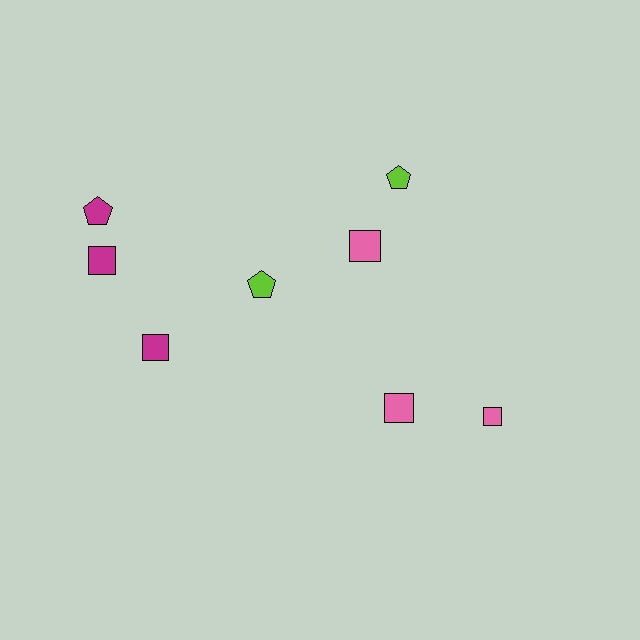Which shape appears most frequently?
Square, with 5 objects.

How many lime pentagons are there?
There are 2 lime pentagons.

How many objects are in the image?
There are 8 objects.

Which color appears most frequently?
Pink, with 3 objects.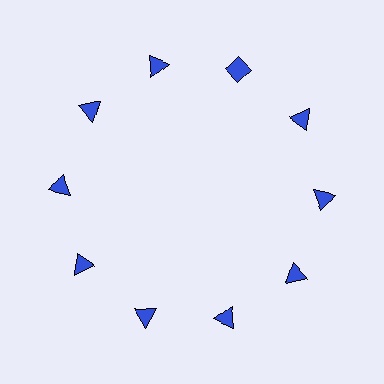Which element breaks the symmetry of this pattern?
The blue diamond at roughly the 1 o'clock position breaks the symmetry. All other shapes are blue triangles.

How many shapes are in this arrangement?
There are 10 shapes arranged in a ring pattern.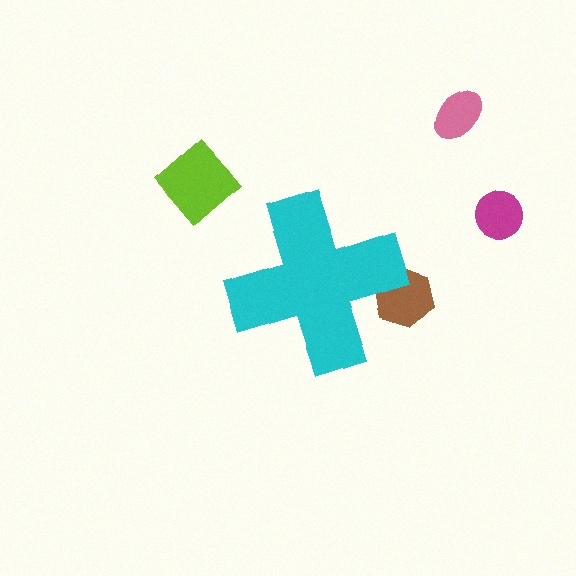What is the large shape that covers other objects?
A cyan cross.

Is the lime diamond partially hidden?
No, the lime diamond is fully visible.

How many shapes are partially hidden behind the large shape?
1 shape is partially hidden.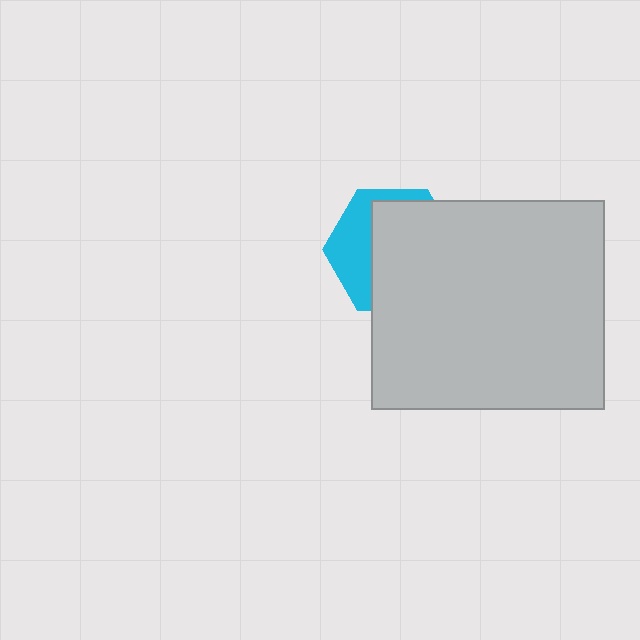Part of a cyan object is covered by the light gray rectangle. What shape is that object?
It is a hexagon.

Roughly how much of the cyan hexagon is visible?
A small part of it is visible (roughly 35%).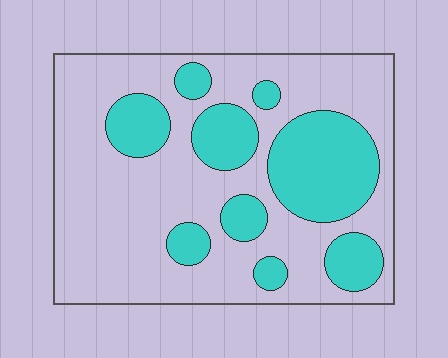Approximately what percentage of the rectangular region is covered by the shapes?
Approximately 30%.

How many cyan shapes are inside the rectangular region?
9.